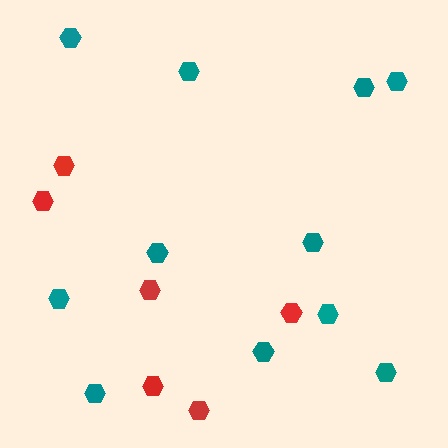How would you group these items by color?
There are 2 groups: one group of red hexagons (6) and one group of teal hexagons (11).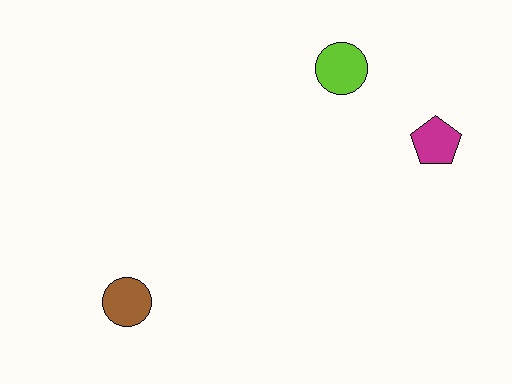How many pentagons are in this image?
There is 1 pentagon.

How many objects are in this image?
There are 3 objects.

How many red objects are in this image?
There are no red objects.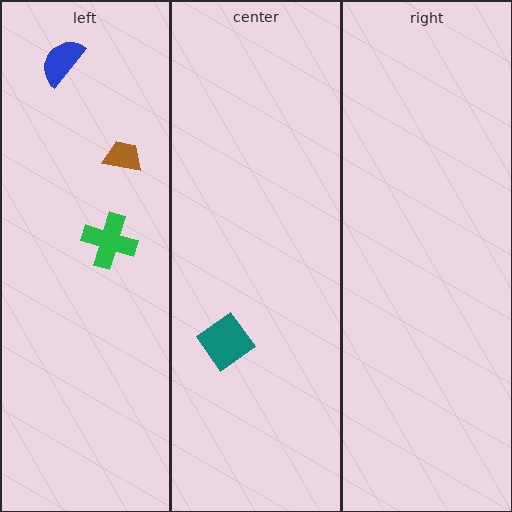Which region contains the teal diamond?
The center region.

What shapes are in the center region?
The teal diamond.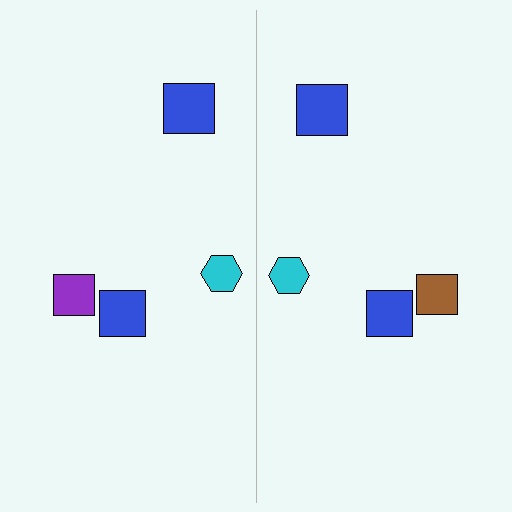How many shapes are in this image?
There are 8 shapes in this image.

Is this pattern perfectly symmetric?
No, the pattern is not perfectly symmetric. The brown square on the right side breaks the symmetry — its mirror counterpart is purple.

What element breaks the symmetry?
The brown square on the right side breaks the symmetry — its mirror counterpart is purple.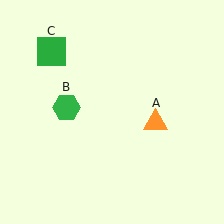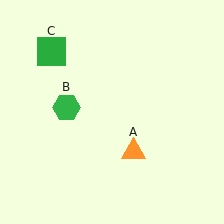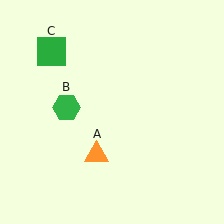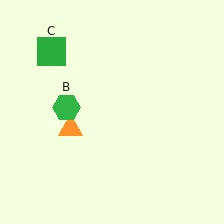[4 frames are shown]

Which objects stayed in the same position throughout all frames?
Green hexagon (object B) and green square (object C) remained stationary.